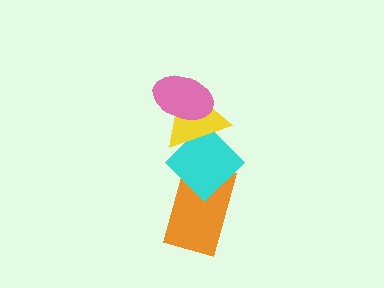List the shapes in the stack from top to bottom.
From top to bottom: the pink ellipse, the yellow triangle, the cyan diamond, the orange rectangle.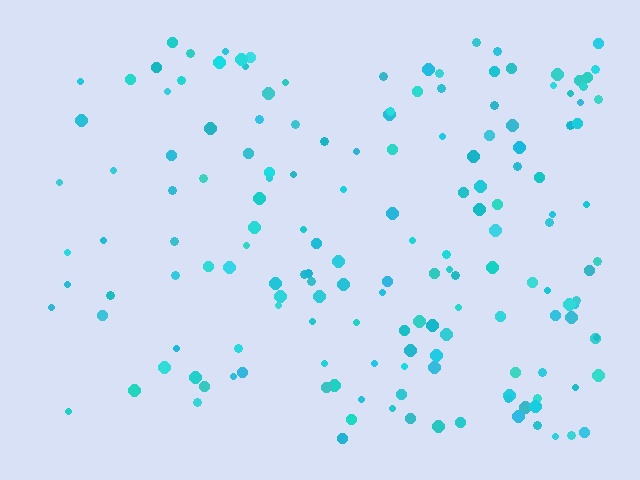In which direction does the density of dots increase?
From left to right, with the right side densest.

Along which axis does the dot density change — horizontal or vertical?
Horizontal.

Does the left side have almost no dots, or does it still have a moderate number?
Still a moderate number, just noticeably fewer than the right.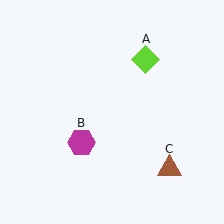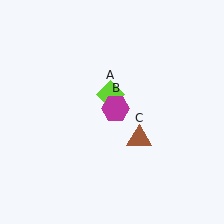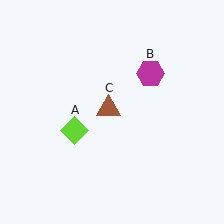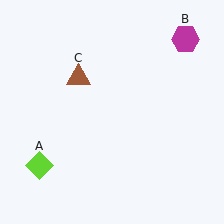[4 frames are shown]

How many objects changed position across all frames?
3 objects changed position: lime diamond (object A), magenta hexagon (object B), brown triangle (object C).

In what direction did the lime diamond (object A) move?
The lime diamond (object A) moved down and to the left.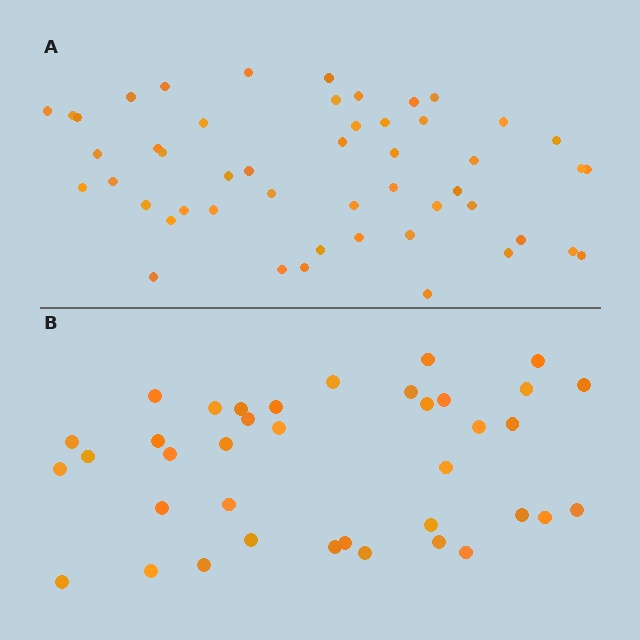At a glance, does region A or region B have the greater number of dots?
Region A (the top region) has more dots.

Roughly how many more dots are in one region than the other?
Region A has roughly 12 or so more dots than region B.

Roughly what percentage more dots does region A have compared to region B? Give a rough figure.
About 30% more.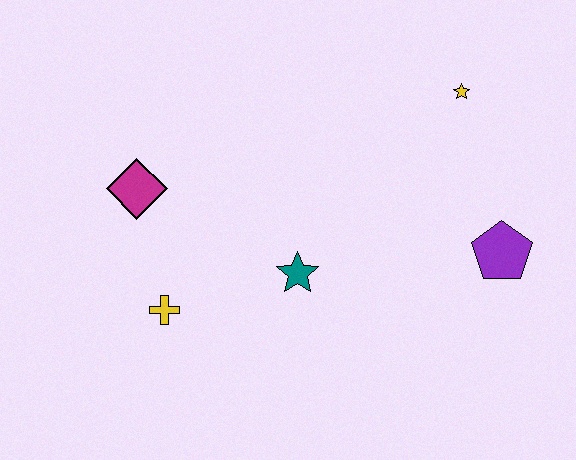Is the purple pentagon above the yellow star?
No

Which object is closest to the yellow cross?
The magenta diamond is closest to the yellow cross.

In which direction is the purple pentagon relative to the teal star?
The purple pentagon is to the right of the teal star.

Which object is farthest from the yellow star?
The yellow cross is farthest from the yellow star.